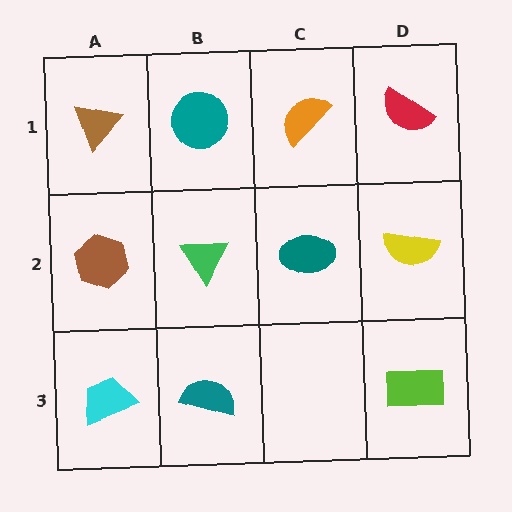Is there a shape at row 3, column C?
No, that cell is empty.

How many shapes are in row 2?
4 shapes.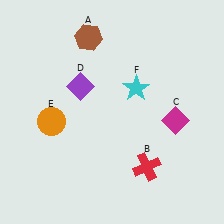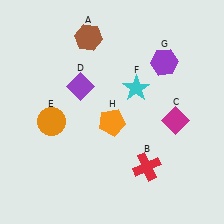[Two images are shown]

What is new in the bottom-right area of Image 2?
An orange pentagon (H) was added in the bottom-right area of Image 2.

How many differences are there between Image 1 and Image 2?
There are 2 differences between the two images.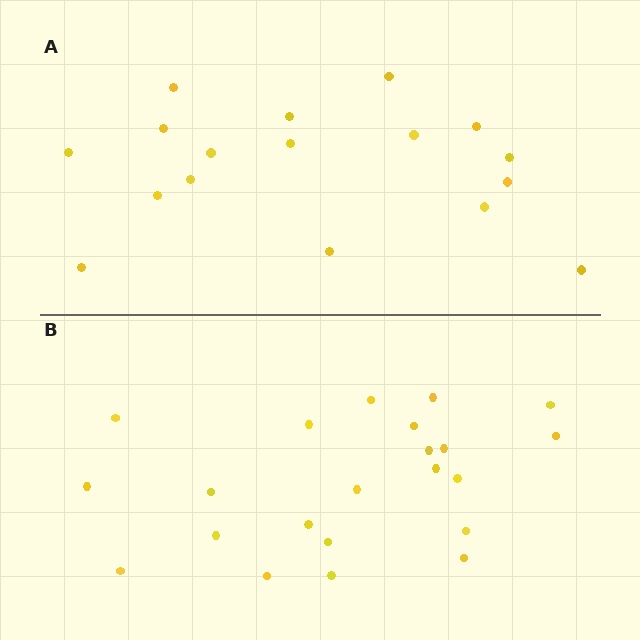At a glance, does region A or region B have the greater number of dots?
Region B (the bottom region) has more dots.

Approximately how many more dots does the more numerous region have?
Region B has about 5 more dots than region A.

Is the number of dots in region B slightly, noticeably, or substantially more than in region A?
Region B has noticeably more, but not dramatically so. The ratio is roughly 1.3 to 1.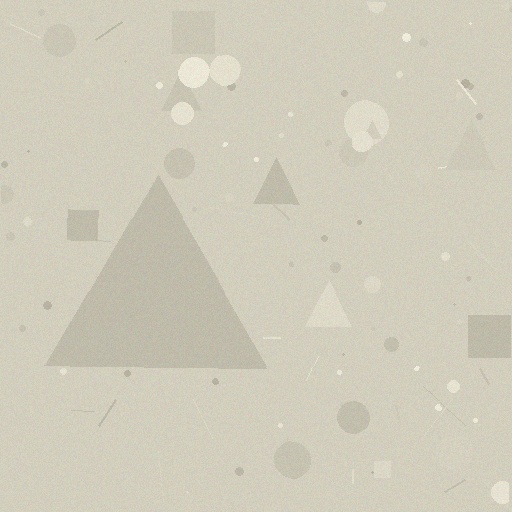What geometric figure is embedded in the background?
A triangle is embedded in the background.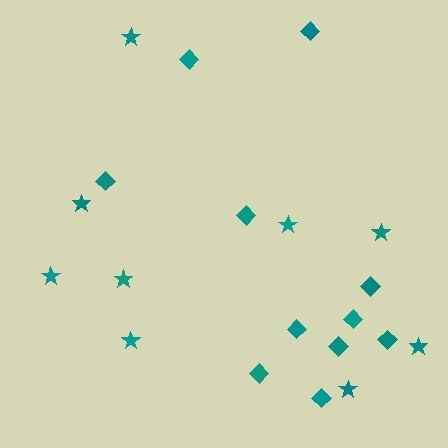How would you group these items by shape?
There are 2 groups: one group of diamonds (11) and one group of stars (9).